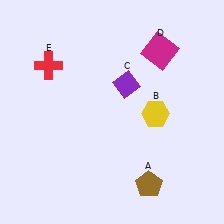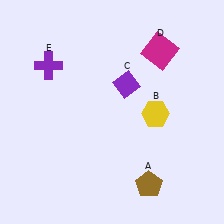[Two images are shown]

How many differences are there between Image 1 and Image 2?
There is 1 difference between the two images.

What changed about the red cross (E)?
In Image 1, E is red. In Image 2, it changed to purple.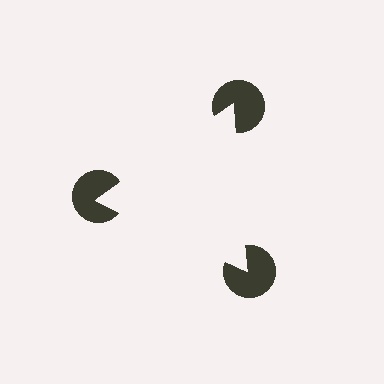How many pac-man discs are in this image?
There are 3 — one at each vertex of the illusory triangle.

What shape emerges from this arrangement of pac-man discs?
An illusory triangle — its edges are inferred from the aligned wedge cuts in the pac-man discs, not physically drawn.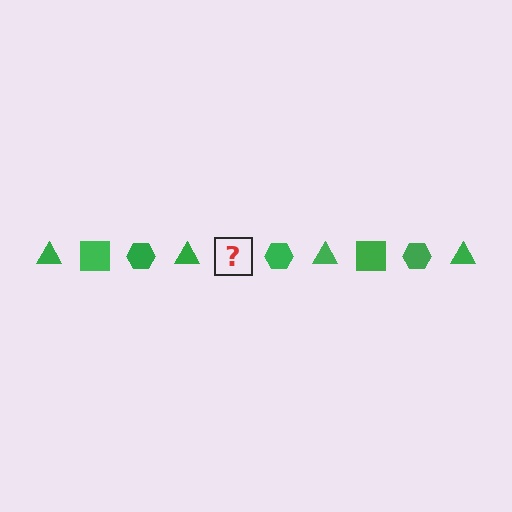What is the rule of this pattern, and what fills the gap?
The rule is that the pattern cycles through triangle, square, hexagon shapes in green. The gap should be filled with a green square.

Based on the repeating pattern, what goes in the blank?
The blank should be a green square.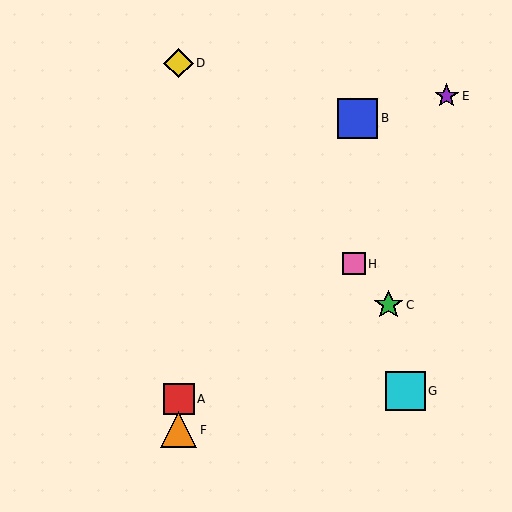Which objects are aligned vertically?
Objects A, D, F are aligned vertically.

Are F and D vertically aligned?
Yes, both are at x≈179.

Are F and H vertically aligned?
No, F is at x≈179 and H is at x≈354.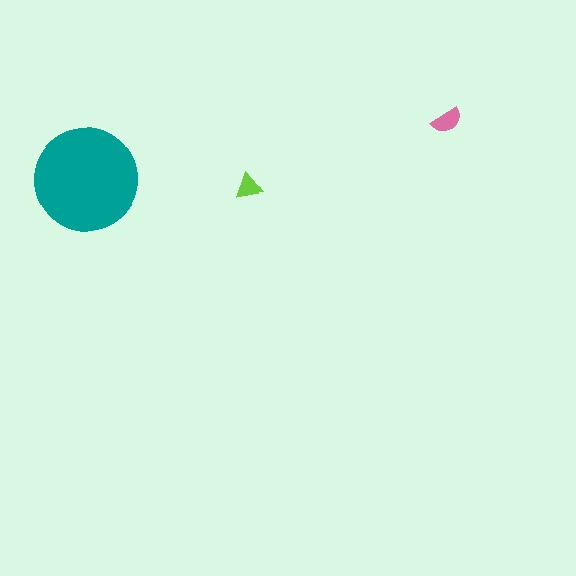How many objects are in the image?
There are 3 objects in the image.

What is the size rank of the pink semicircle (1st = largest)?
2nd.